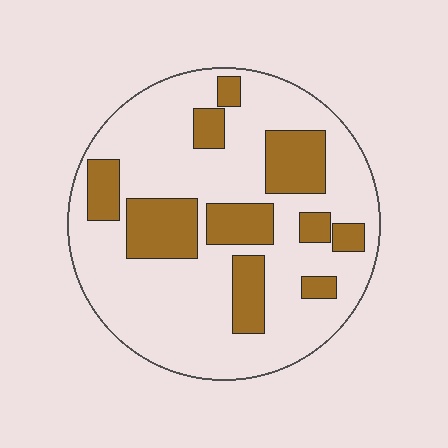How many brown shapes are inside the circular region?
10.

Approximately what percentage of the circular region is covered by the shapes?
Approximately 25%.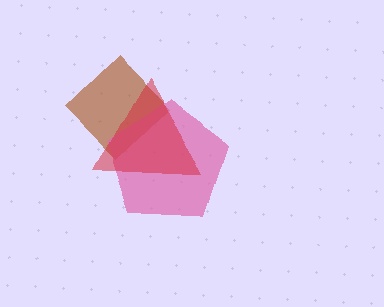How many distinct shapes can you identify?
There are 3 distinct shapes: a brown diamond, a pink pentagon, a red triangle.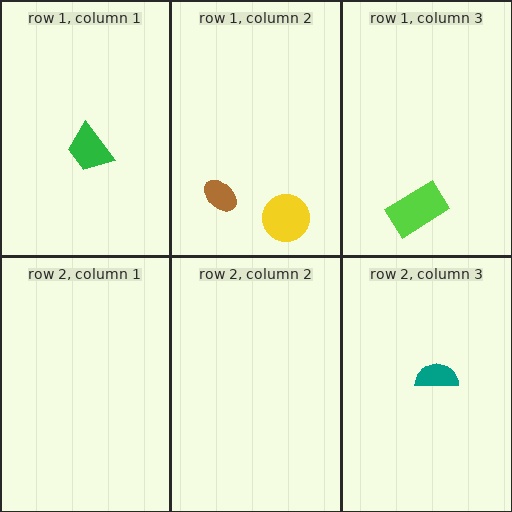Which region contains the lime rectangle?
The row 1, column 3 region.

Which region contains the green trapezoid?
The row 1, column 1 region.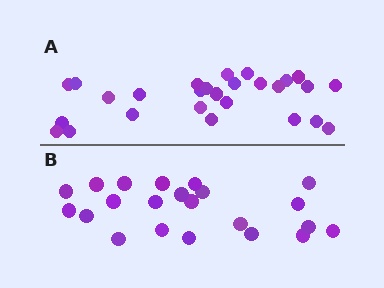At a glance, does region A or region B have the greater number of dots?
Region A (the top region) has more dots.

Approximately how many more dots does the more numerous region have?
Region A has about 5 more dots than region B.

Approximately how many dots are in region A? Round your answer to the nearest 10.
About 30 dots. (The exact count is 27, which rounds to 30.)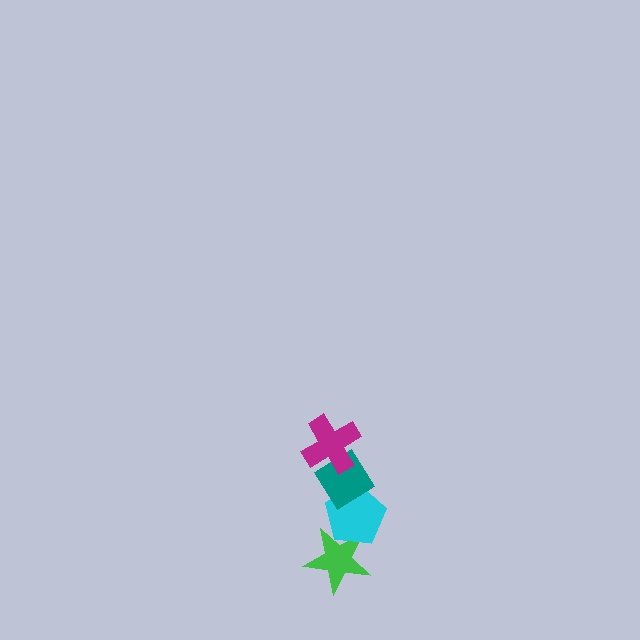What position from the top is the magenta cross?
The magenta cross is 1st from the top.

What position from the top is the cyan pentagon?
The cyan pentagon is 3rd from the top.